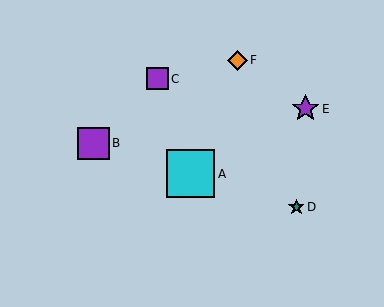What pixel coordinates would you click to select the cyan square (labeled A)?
Click at (191, 174) to select the cyan square A.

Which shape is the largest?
The cyan square (labeled A) is the largest.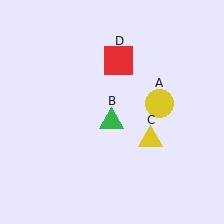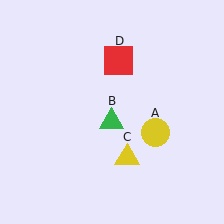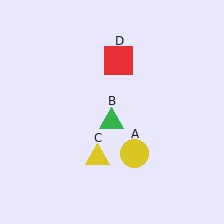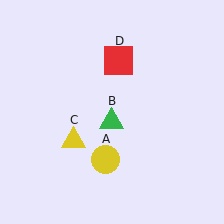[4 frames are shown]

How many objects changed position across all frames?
2 objects changed position: yellow circle (object A), yellow triangle (object C).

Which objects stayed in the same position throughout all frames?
Green triangle (object B) and red square (object D) remained stationary.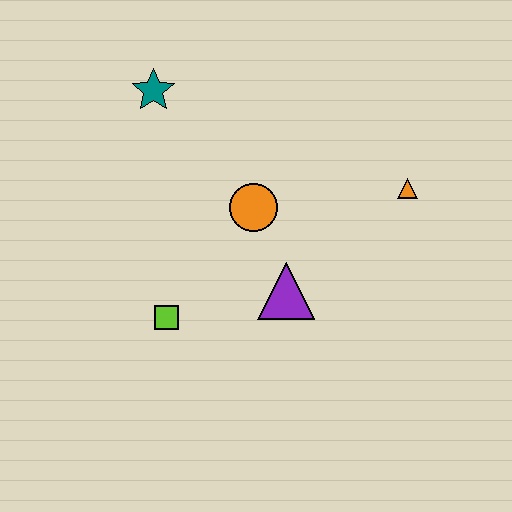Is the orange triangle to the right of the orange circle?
Yes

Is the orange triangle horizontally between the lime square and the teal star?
No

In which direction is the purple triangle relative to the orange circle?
The purple triangle is below the orange circle.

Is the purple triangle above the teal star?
No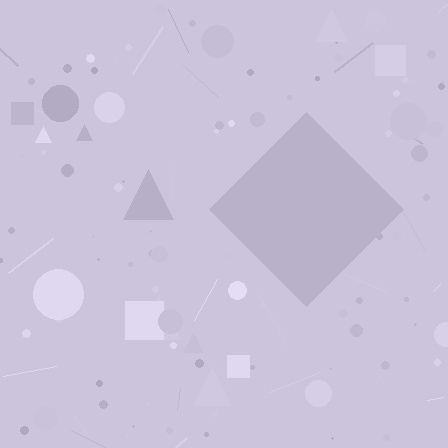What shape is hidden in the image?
A diamond is hidden in the image.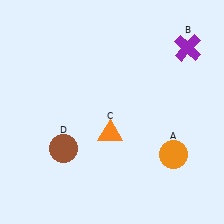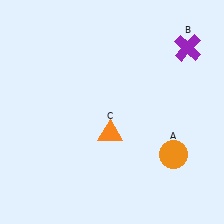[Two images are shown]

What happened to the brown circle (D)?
The brown circle (D) was removed in Image 2. It was in the bottom-left area of Image 1.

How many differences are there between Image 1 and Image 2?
There is 1 difference between the two images.